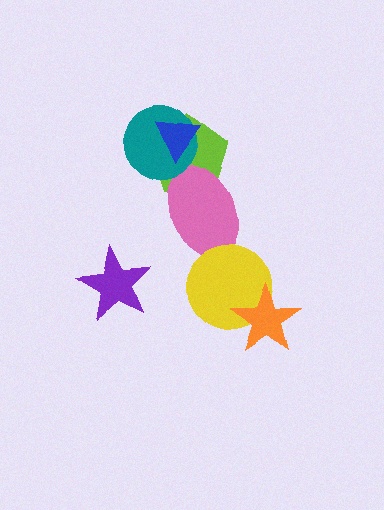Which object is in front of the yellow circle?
The orange star is in front of the yellow circle.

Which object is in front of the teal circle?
The blue triangle is in front of the teal circle.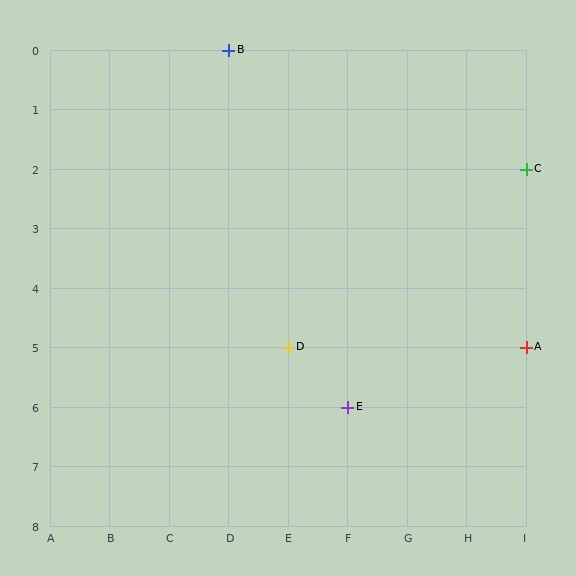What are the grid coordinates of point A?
Point A is at grid coordinates (I, 5).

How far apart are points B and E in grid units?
Points B and E are 2 columns and 6 rows apart (about 6.3 grid units diagonally).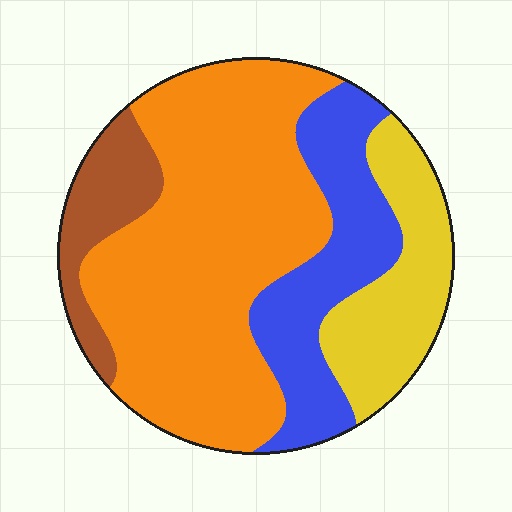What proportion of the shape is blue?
Blue takes up between a sixth and a third of the shape.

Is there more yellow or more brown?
Yellow.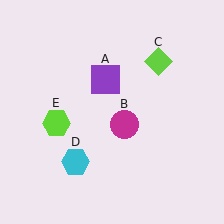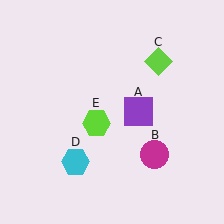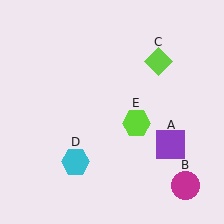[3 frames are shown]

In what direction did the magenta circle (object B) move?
The magenta circle (object B) moved down and to the right.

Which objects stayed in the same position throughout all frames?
Lime diamond (object C) and cyan hexagon (object D) remained stationary.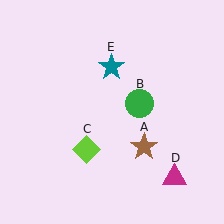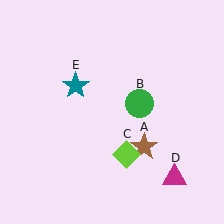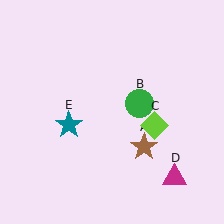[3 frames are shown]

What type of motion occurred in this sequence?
The lime diamond (object C), teal star (object E) rotated counterclockwise around the center of the scene.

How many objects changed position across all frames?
2 objects changed position: lime diamond (object C), teal star (object E).